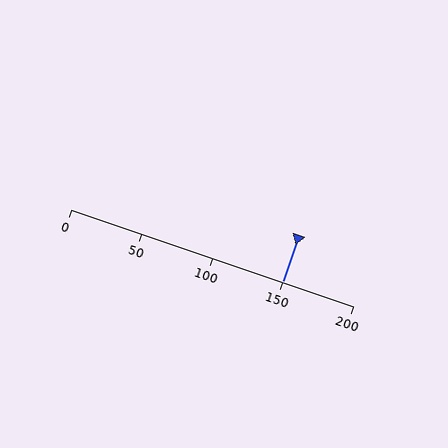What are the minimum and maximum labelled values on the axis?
The axis runs from 0 to 200.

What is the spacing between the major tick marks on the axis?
The major ticks are spaced 50 apart.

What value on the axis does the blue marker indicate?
The marker indicates approximately 150.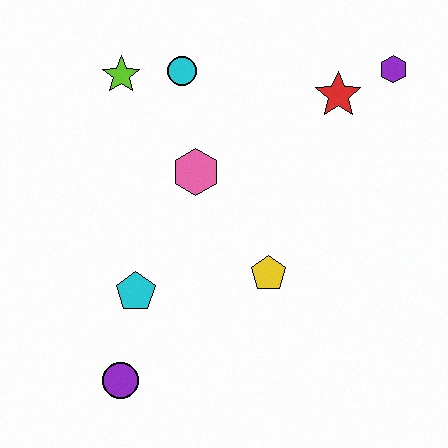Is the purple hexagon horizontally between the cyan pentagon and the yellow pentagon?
No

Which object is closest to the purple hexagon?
The red star is closest to the purple hexagon.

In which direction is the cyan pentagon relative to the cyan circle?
The cyan pentagon is below the cyan circle.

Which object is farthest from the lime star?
The purple circle is farthest from the lime star.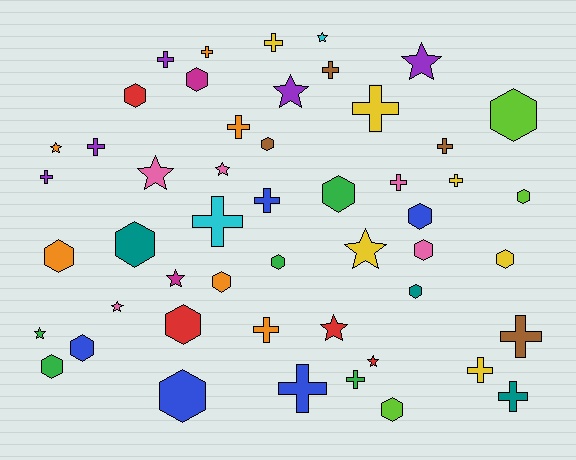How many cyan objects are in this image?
There are 2 cyan objects.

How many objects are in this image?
There are 50 objects.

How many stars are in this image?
There are 12 stars.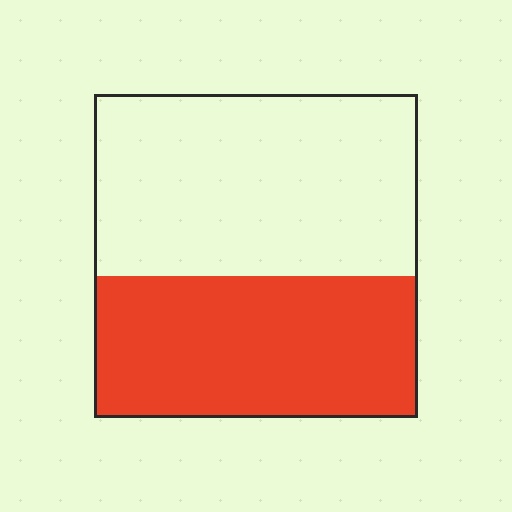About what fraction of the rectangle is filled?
About two fifths (2/5).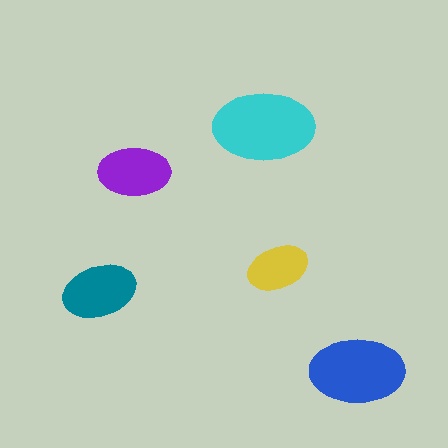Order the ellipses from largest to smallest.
the cyan one, the blue one, the teal one, the purple one, the yellow one.